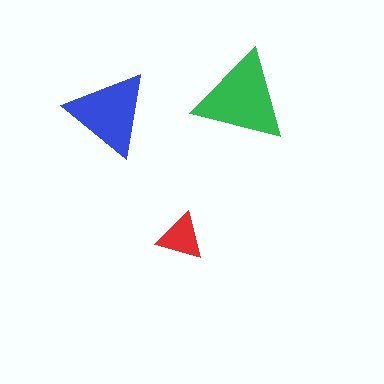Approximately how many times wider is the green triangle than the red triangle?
About 2 times wider.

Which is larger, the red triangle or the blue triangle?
The blue one.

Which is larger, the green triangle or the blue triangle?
The green one.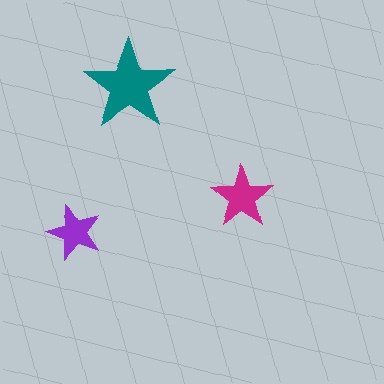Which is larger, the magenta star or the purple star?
The magenta one.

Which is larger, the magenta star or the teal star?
The teal one.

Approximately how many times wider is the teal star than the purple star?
About 1.5 times wider.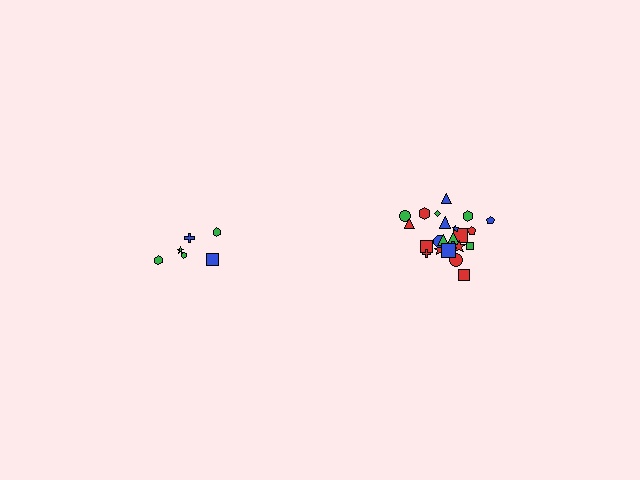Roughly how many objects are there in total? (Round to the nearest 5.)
Roughly 30 objects in total.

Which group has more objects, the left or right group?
The right group.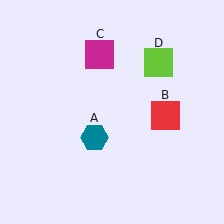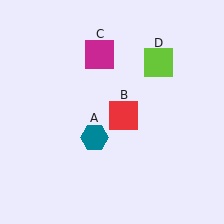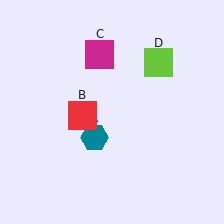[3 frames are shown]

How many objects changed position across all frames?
1 object changed position: red square (object B).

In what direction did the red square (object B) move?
The red square (object B) moved left.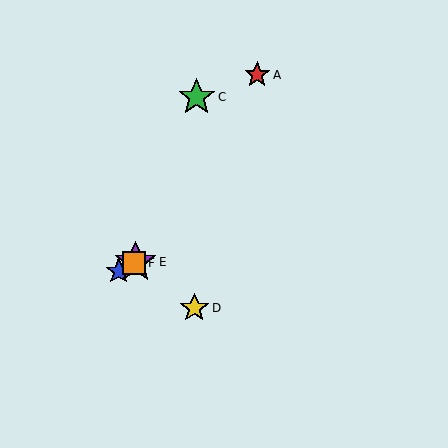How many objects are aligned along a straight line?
3 objects (B, E, F) are aligned along a straight line.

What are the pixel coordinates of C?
Object C is at (197, 97).